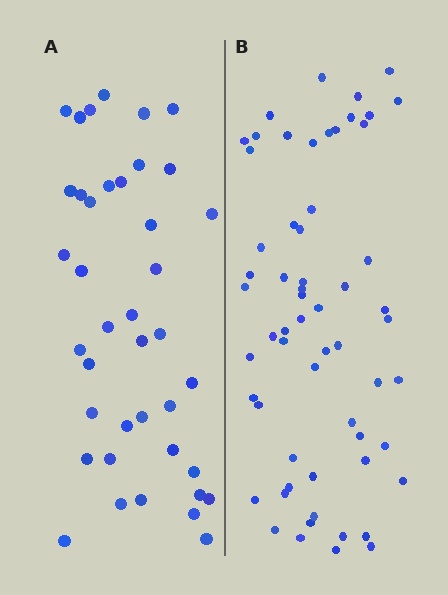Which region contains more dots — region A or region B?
Region B (the right region) has more dots.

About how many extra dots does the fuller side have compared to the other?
Region B has approximately 20 more dots than region A.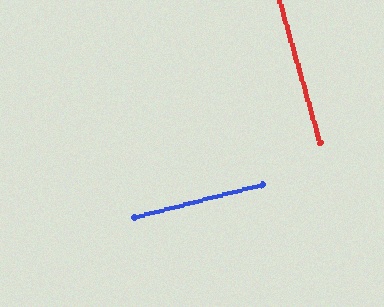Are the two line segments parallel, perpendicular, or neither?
Perpendicular — they meet at approximately 88°.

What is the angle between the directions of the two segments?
Approximately 88 degrees.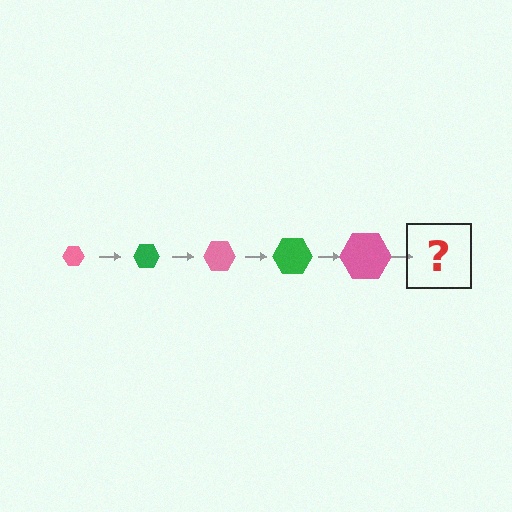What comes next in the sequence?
The next element should be a green hexagon, larger than the previous one.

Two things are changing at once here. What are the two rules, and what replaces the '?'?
The two rules are that the hexagon grows larger each step and the color cycles through pink and green. The '?' should be a green hexagon, larger than the previous one.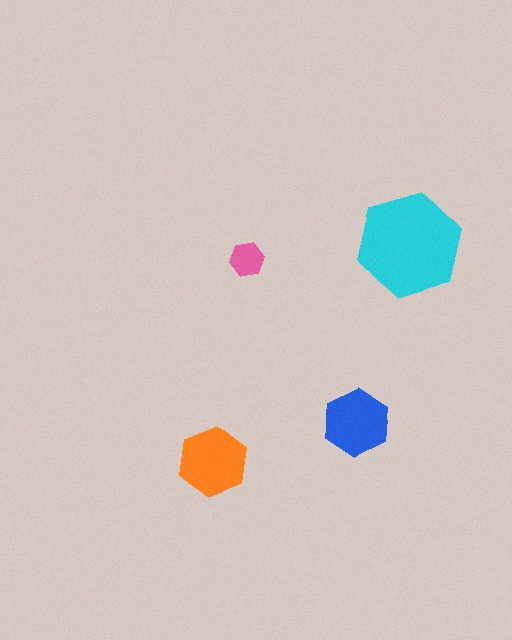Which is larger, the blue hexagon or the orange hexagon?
The orange one.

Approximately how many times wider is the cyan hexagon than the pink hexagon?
About 3 times wider.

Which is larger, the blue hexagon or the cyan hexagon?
The cyan one.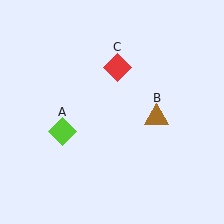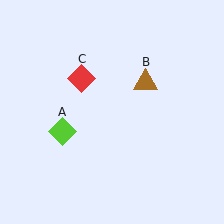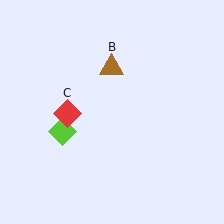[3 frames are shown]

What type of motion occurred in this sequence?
The brown triangle (object B), red diamond (object C) rotated counterclockwise around the center of the scene.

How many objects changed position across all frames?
2 objects changed position: brown triangle (object B), red diamond (object C).